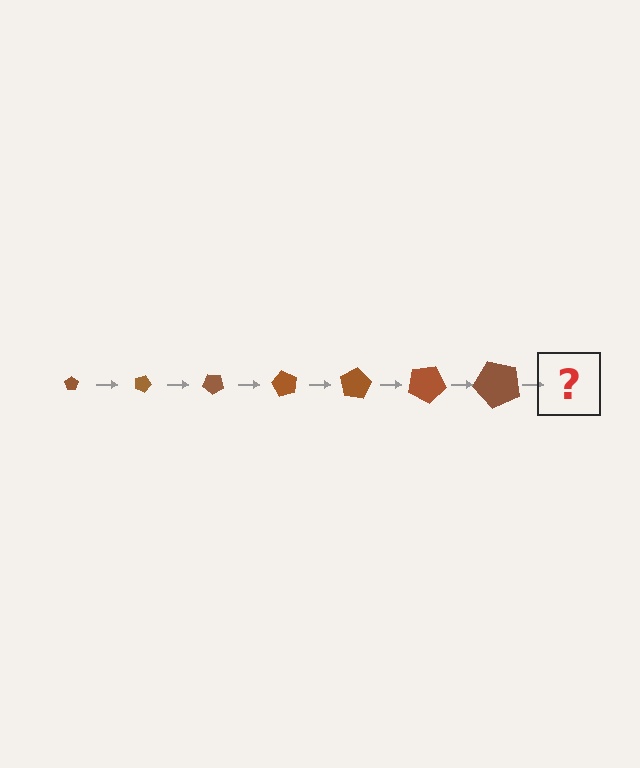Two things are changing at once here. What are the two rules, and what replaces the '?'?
The two rules are that the pentagon grows larger each step and it rotates 20 degrees each step. The '?' should be a pentagon, larger than the previous one and rotated 140 degrees from the start.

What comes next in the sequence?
The next element should be a pentagon, larger than the previous one and rotated 140 degrees from the start.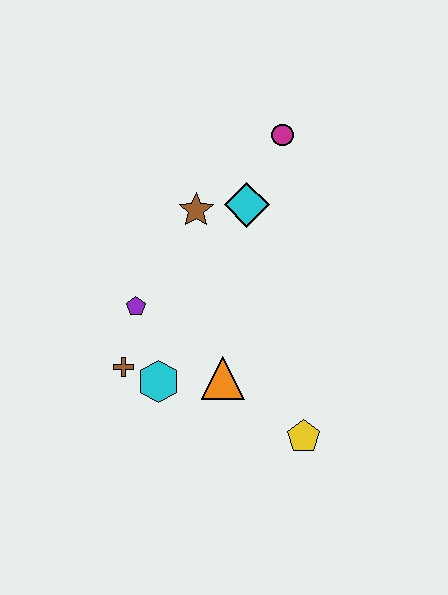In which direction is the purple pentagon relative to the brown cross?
The purple pentagon is above the brown cross.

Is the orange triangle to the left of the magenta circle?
Yes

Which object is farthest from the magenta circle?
The yellow pentagon is farthest from the magenta circle.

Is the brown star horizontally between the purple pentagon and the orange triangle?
Yes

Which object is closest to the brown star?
The cyan diamond is closest to the brown star.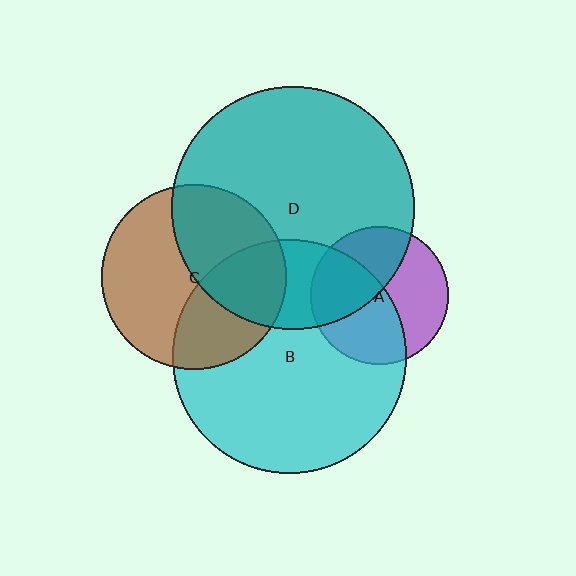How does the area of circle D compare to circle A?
Approximately 3.1 times.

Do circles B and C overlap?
Yes.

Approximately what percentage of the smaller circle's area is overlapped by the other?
Approximately 35%.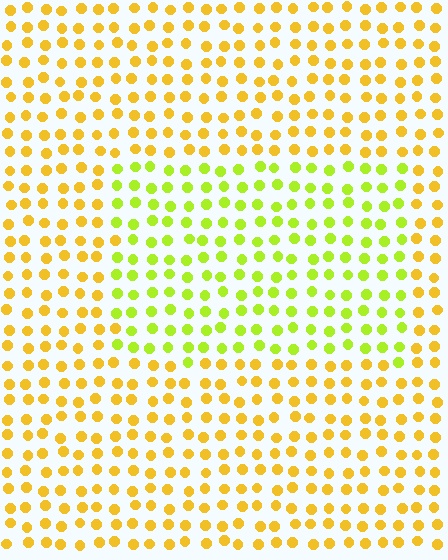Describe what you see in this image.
The image is filled with small yellow elements in a uniform arrangement. A rectangle-shaped region is visible where the elements are tinted to a slightly different hue, forming a subtle color boundary.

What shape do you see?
I see a rectangle.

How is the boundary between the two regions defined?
The boundary is defined purely by a slight shift in hue (about 36 degrees). Spacing, size, and orientation are identical on both sides.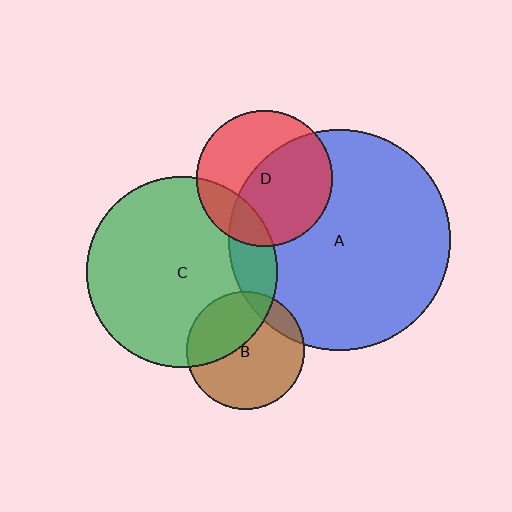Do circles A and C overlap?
Yes.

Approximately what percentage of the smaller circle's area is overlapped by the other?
Approximately 15%.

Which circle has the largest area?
Circle A (blue).